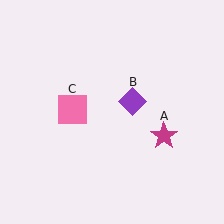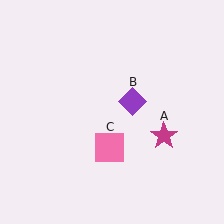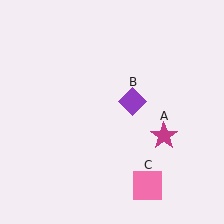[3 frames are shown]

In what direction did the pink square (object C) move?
The pink square (object C) moved down and to the right.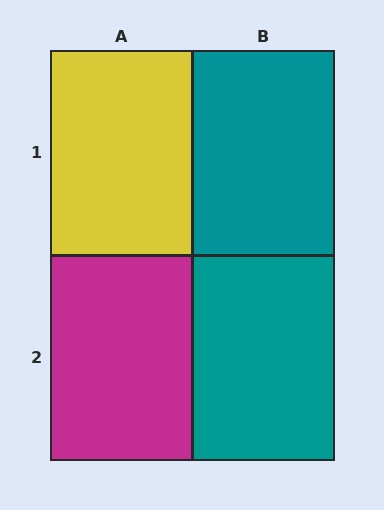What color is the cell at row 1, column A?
Yellow.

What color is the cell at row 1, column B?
Teal.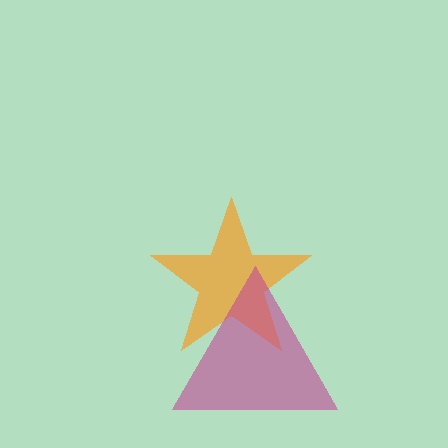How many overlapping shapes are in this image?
There are 2 overlapping shapes in the image.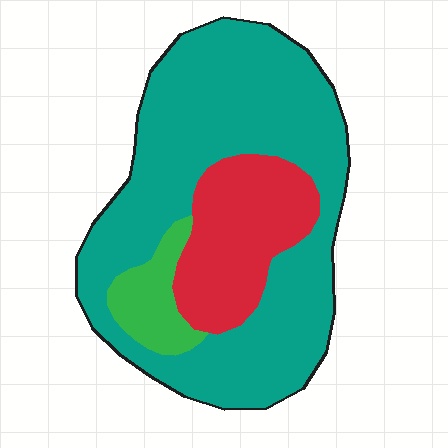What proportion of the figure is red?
Red covers 22% of the figure.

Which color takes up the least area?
Green, at roughly 10%.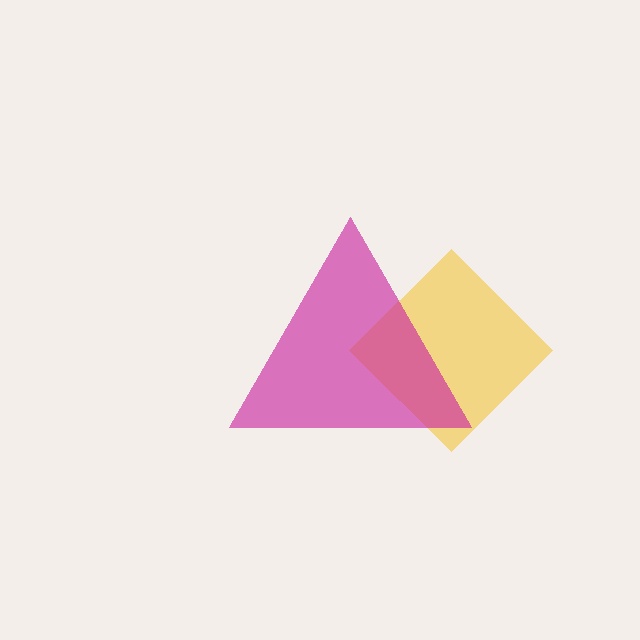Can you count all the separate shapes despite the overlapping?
Yes, there are 2 separate shapes.